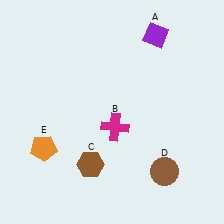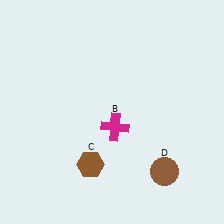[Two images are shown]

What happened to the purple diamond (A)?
The purple diamond (A) was removed in Image 2. It was in the top-right area of Image 1.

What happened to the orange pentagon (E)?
The orange pentagon (E) was removed in Image 2. It was in the bottom-left area of Image 1.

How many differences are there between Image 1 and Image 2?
There are 2 differences between the two images.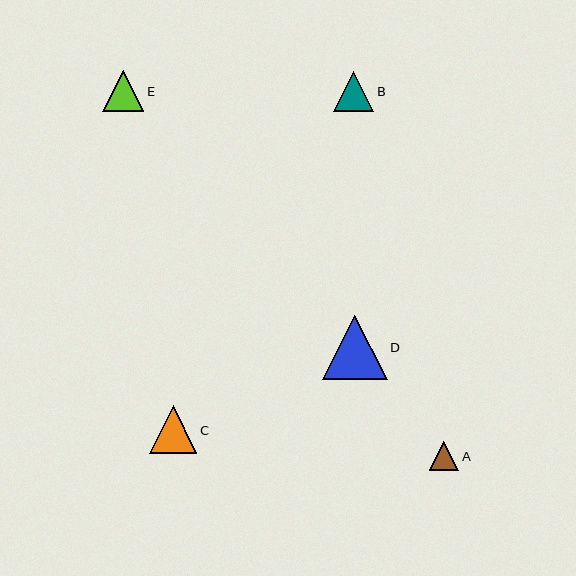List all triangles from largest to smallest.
From largest to smallest: D, C, E, B, A.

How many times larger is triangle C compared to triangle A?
Triangle C is approximately 1.6 times the size of triangle A.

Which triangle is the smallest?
Triangle A is the smallest with a size of approximately 29 pixels.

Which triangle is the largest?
Triangle D is the largest with a size of approximately 65 pixels.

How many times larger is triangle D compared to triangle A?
Triangle D is approximately 2.2 times the size of triangle A.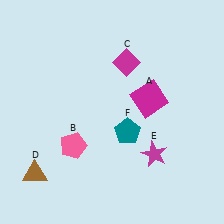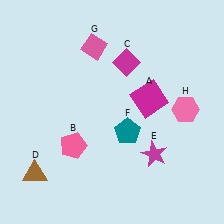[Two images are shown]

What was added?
A pink diamond (G), a pink hexagon (H) were added in Image 2.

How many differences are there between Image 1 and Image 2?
There are 2 differences between the two images.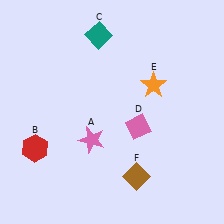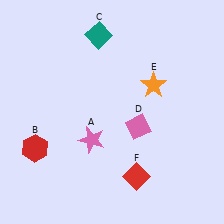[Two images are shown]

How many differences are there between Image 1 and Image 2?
There is 1 difference between the two images.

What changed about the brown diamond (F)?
In Image 1, F is brown. In Image 2, it changed to red.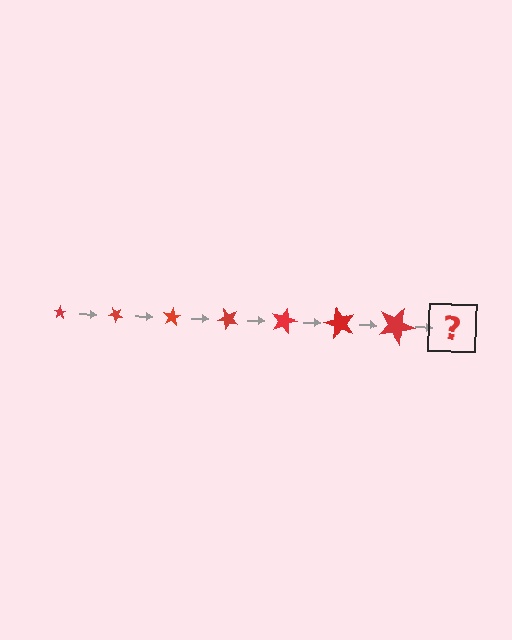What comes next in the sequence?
The next element should be a star, larger than the previous one and rotated 280 degrees from the start.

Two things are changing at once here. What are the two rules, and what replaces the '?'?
The two rules are that the star grows larger each step and it rotates 40 degrees each step. The '?' should be a star, larger than the previous one and rotated 280 degrees from the start.